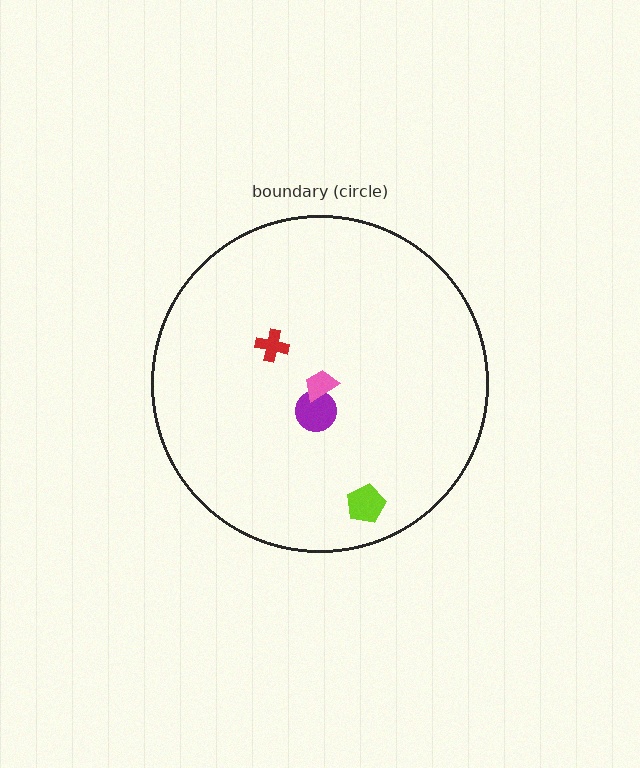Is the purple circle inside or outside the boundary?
Inside.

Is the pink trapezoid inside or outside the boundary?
Inside.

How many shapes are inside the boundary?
4 inside, 0 outside.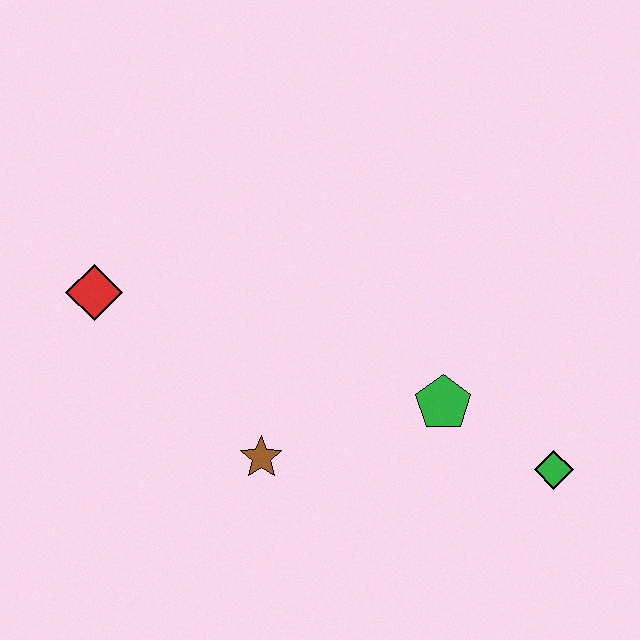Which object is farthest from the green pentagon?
The red diamond is farthest from the green pentagon.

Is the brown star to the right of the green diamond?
No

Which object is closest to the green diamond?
The green pentagon is closest to the green diamond.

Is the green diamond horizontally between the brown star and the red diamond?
No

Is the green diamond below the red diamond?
Yes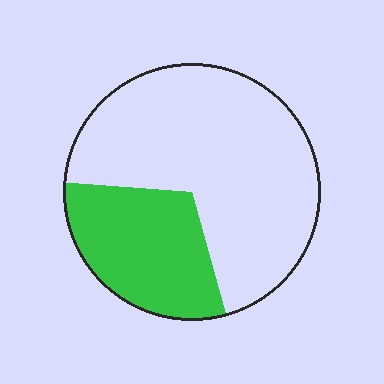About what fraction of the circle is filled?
About one third (1/3).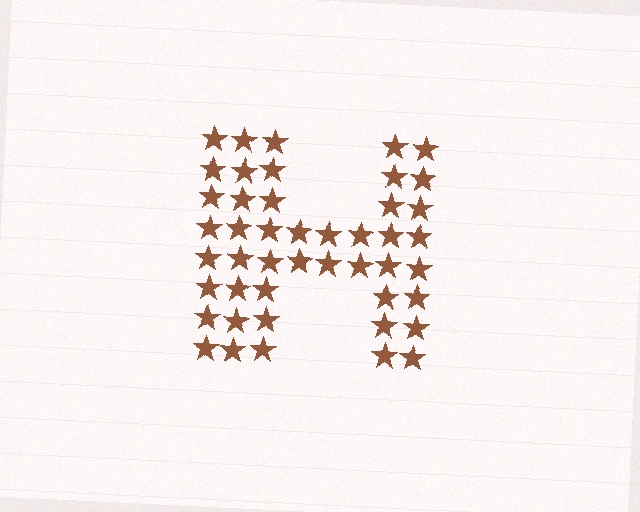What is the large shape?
The large shape is the letter H.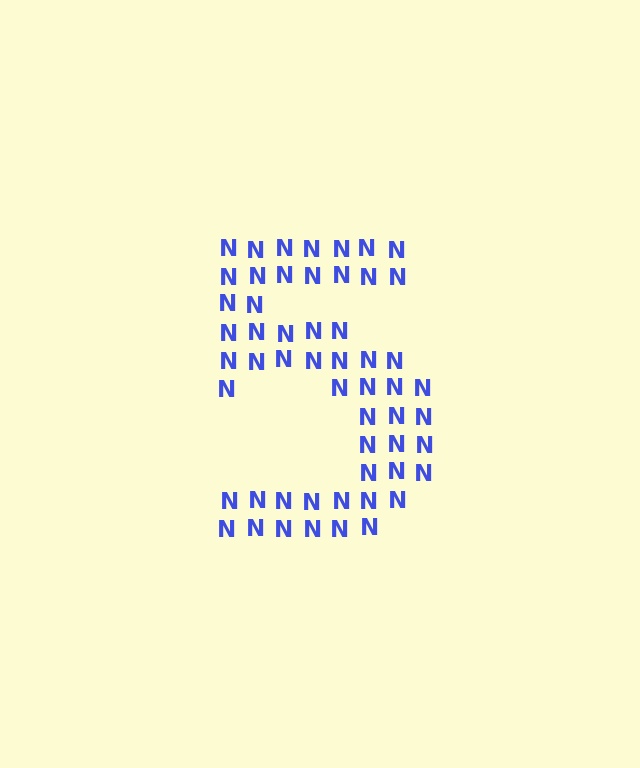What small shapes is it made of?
It is made of small letter N's.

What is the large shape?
The large shape is the digit 5.